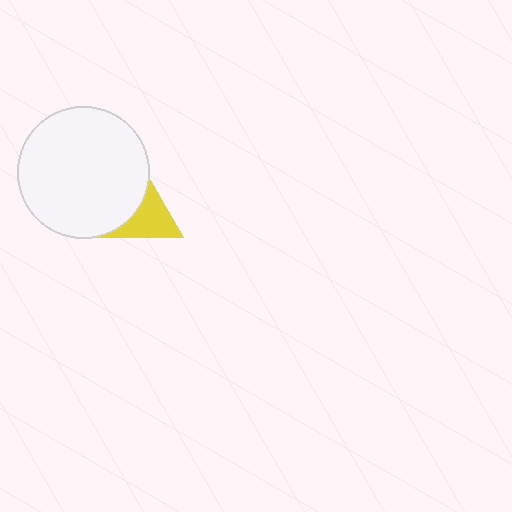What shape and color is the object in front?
The object in front is a white circle.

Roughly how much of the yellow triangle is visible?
About half of it is visible (roughly 46%).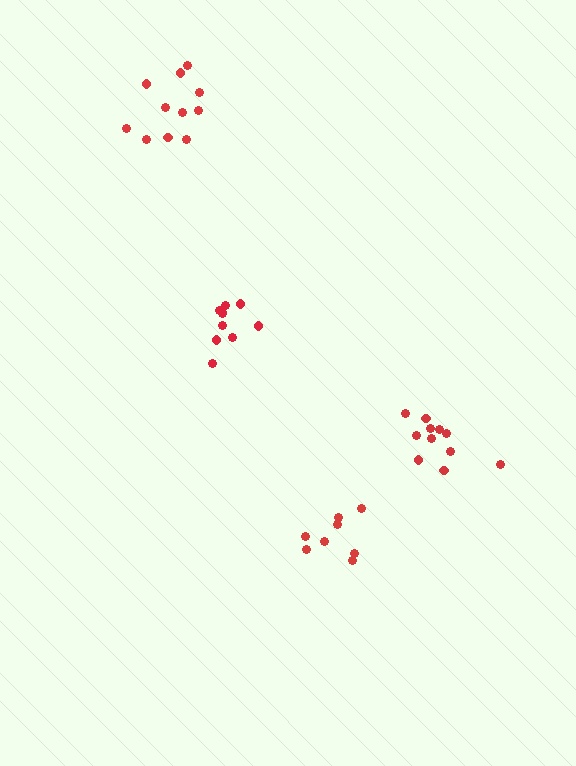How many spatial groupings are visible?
There are 4 spatial groupings.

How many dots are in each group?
Group 1: 12 dots, Group 2: 8 dots, Group 3: 10 dots, Group 4: 11 dots (41 total).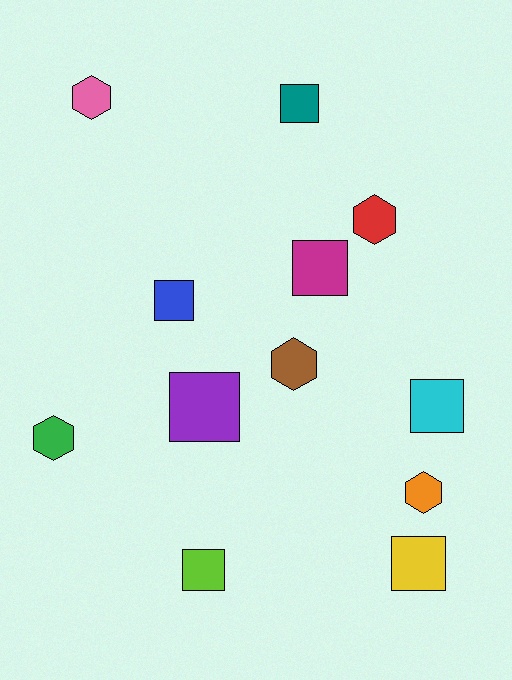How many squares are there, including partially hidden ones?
There are 7 squares.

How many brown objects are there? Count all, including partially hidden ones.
There is 1 brown object.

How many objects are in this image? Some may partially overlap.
There are 12 objects.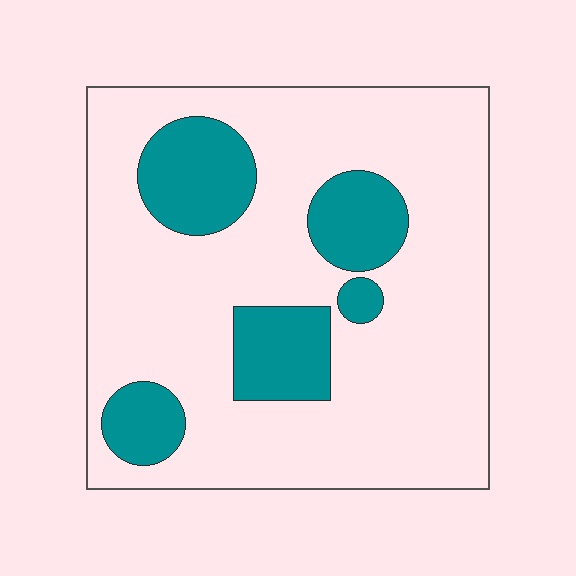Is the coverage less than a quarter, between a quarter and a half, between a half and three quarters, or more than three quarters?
Less than a quarter.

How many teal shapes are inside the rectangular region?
5.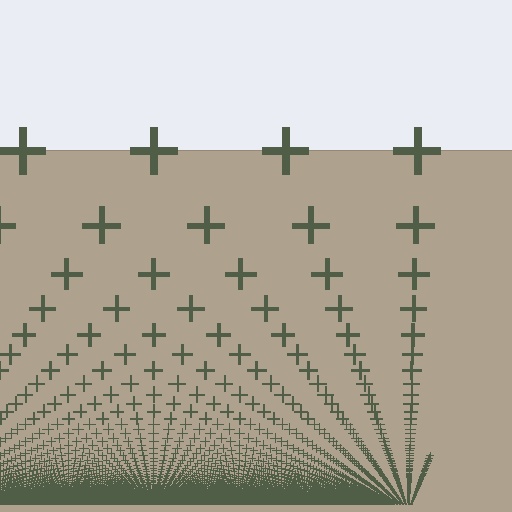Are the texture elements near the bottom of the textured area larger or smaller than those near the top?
Smaller. The gradient is inverted — elements near the bottom are smaller and denser.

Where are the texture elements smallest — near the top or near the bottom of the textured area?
Near the bottom.